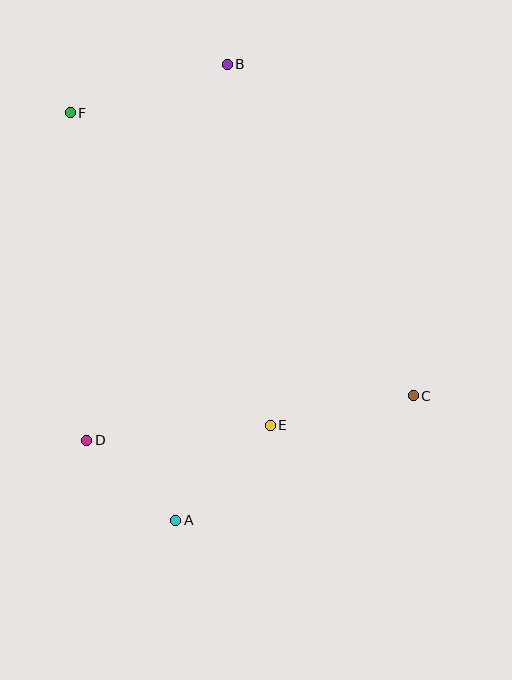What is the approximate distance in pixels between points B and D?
The distance between B and D is approximately 402 pixels.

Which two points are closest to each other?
Points A and D are closest to each other.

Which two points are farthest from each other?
Points A and B are farthest from each other.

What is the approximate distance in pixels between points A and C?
The distance between A and C is approximately 268 pixels.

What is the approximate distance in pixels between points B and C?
The distance between B and C is approximately 380 pixels.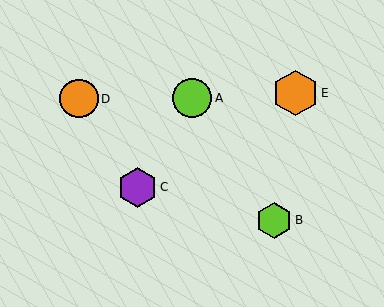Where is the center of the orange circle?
The center of the orange circle is at (79, 99).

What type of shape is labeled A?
Shape A is a lime circle.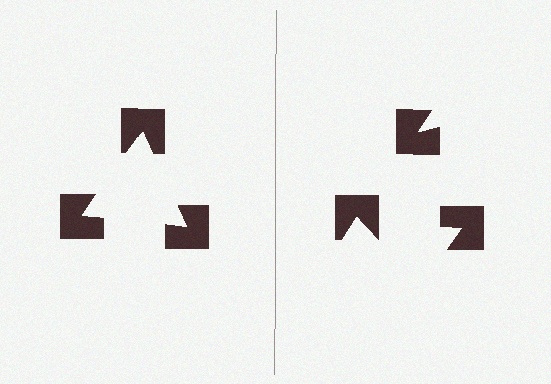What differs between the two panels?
The notched squares are positioned identically on both sides; only the wedge orientations differ. On the left they align to a triangle; on the right they are misaligned.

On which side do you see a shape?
An illusory triangle appears on the left side. On the right side the wedge cuts are rotated, so no coherent shape forms.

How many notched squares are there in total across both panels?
6 — 3 on each side.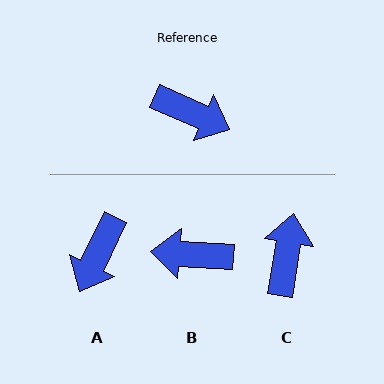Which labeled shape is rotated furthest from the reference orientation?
B, about 160 degrees away.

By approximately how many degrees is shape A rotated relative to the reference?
Approximately 92 degrees clockwise.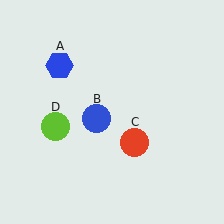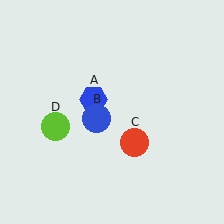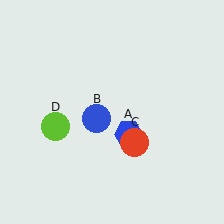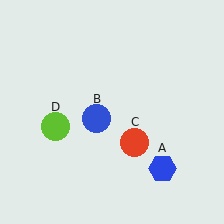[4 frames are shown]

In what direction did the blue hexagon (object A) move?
The blue hexagon (object A) moved down and to the right.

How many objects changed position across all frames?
1 object changed position: blue hexagon (object A).